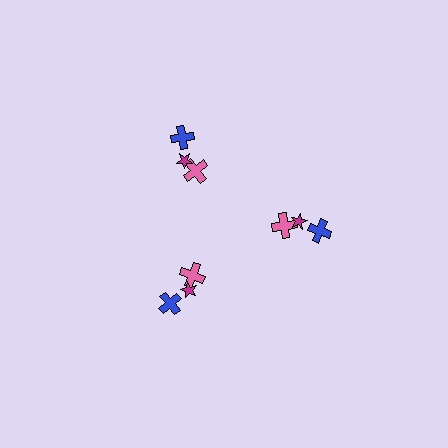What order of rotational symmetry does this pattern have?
This pattern has 3-fold rotational symmetry.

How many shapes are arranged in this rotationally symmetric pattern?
There are 9 shapes, arranged in 3 groups of 3.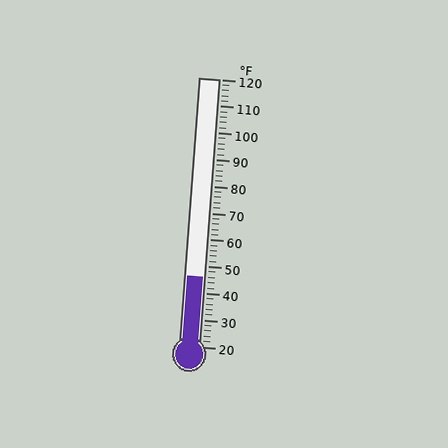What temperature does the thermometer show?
The thermometer shows approximately 46°F.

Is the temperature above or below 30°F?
The temperature is above 30°F.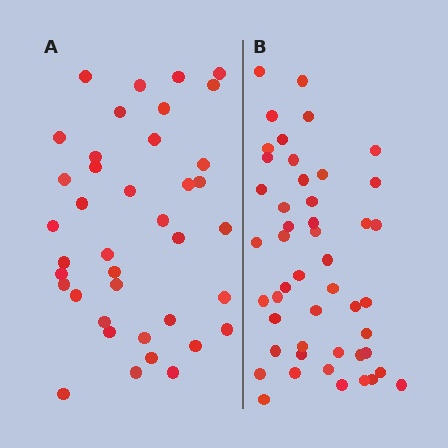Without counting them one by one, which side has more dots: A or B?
Region B (the right region) has more dots.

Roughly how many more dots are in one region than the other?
Region B has roughly 8 or so more dots than region A.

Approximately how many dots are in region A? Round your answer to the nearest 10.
About 40 dots. (The exact count is 39, which rounds to 40.)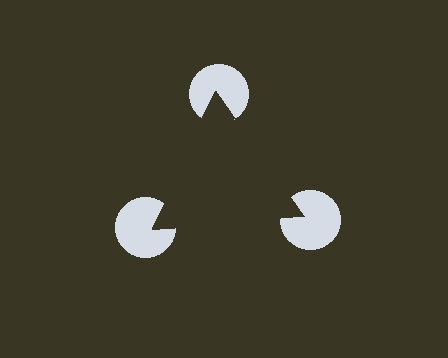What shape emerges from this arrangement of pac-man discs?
An illusory triangle — its edges are inferred from the aligned wedge cuts in the pac-man discs, not physically drawn.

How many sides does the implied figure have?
3 sides.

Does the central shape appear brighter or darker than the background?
It typically appears slightly darker than the background, even though no actual brightness change is drawn.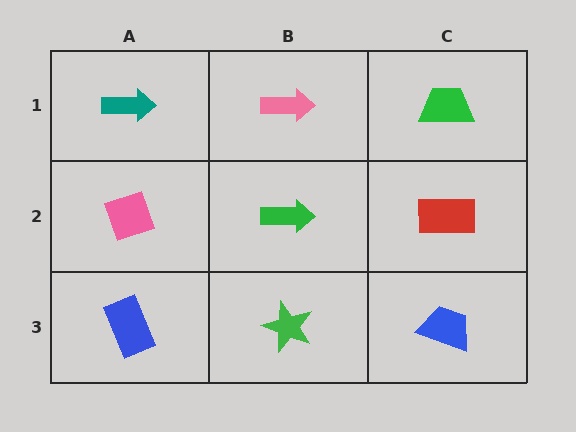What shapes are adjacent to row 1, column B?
A green arrow (row 2, column B), a teal arrow (row 1, column A), a green trapezoid (row 1, column C).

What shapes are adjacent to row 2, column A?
A teal arrow (row 1, column A), a blue rectangle (row 3, column A), a green arrow (row 2, column B).